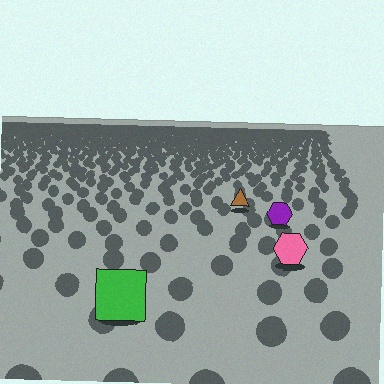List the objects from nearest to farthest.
From nearest to farthest: the green square, the pink hexagon, the purple hexagon, the brown triangle.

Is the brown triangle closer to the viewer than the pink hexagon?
No. The pink hexagon is closer — you can tell from the texture gradient: the ground texture is coarser near it.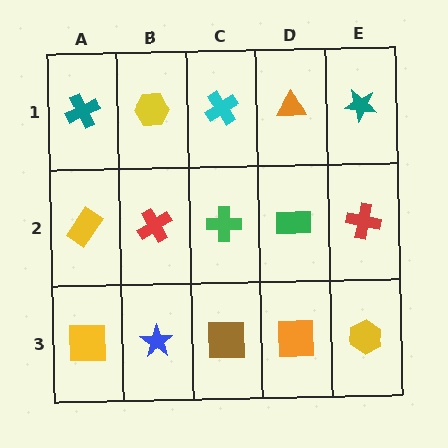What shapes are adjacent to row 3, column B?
A red cross (row 2, column B), a yellow square (row 3, column A), a brown square (row 3, column C).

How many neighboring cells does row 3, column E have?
2.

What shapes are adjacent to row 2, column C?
A cyan cross (row 1, column C), a brown square (row 3, column C), a red cross (row 2, column B), a green rectangle (row 2, column D).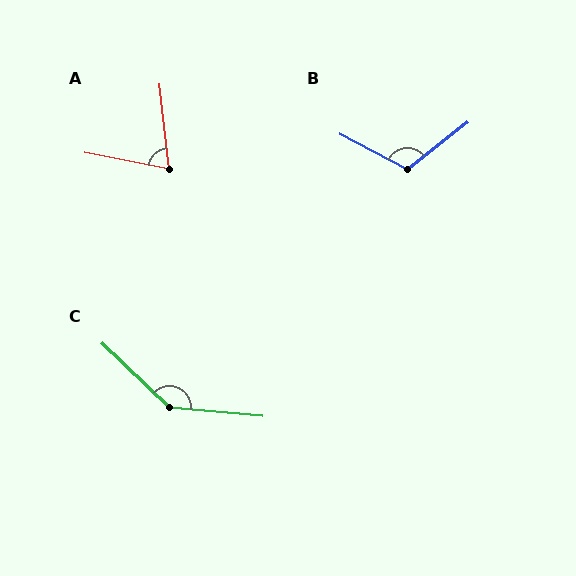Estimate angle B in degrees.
Approximately 115 degrees.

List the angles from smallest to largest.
A (73°), B (115°), C (141°).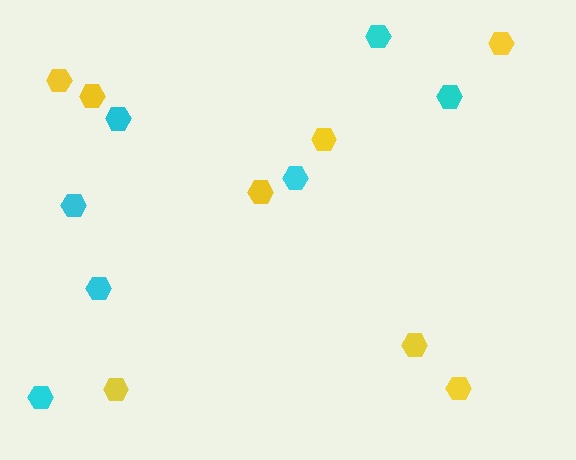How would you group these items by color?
There are 2 groups: one group of cyan hexagons (7) and one group of yellow hexagons (8).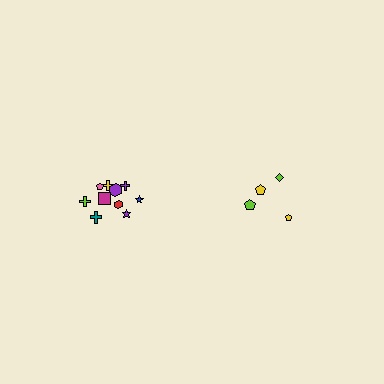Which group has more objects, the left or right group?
The left group.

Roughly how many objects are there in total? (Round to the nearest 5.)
Roughly 15 objects in total.